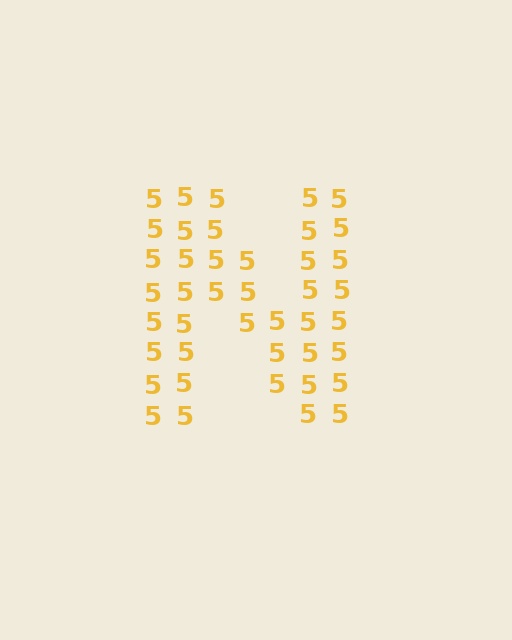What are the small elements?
The small elements are digit 5's.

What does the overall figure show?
The overall figure shows the letter N.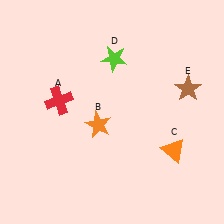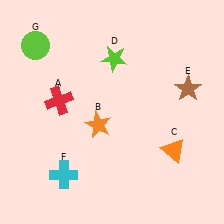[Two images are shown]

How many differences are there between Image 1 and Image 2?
There are 2 differences between the two images.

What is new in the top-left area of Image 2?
A lime circle (G) was added in the top-left area of Image 2.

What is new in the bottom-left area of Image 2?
A cyan cross (F) was added in the bottom-left area of Image 2.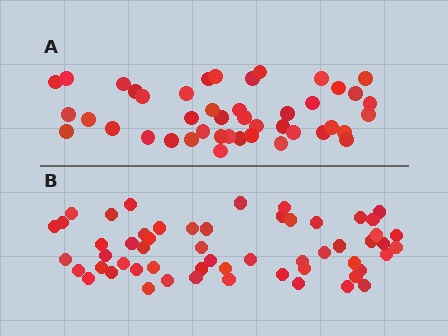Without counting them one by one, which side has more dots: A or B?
Region B (the bottom region) has more dots.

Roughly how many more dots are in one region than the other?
Region B has roughly 12 or so more dots than region A.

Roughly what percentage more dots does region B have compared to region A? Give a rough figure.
About 25% more.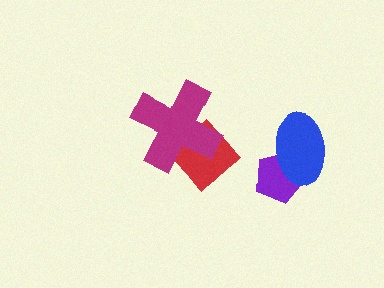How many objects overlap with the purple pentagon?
1 object overlaps with the purple pentagon.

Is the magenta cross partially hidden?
No, no other shape covers it.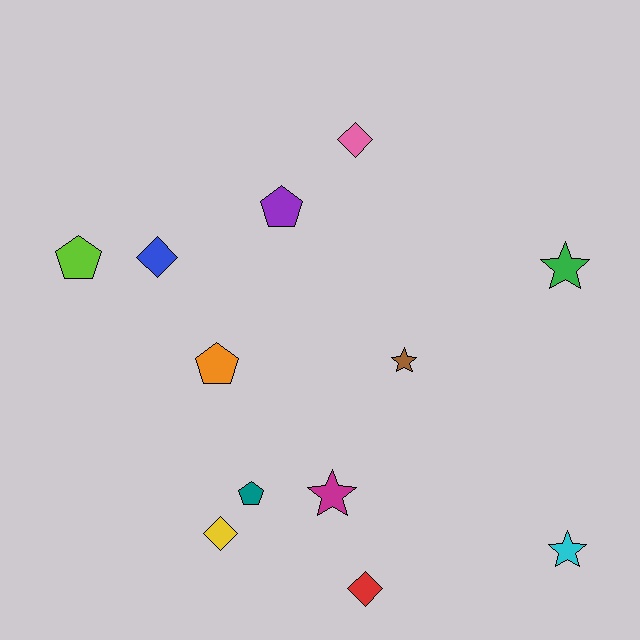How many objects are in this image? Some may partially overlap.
There are 12 objects.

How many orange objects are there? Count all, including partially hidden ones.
There is 1 orange object.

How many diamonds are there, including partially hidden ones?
There are 4 diamonds.